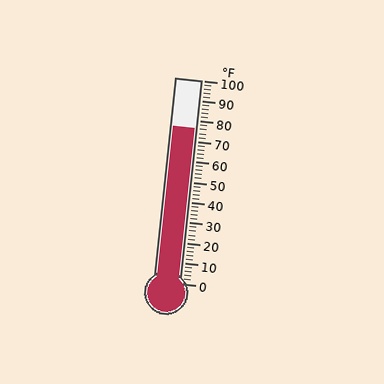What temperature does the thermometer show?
The thermometer shows approximately 76°F.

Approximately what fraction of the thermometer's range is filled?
The thermometer is filled to approximately 75% of its range.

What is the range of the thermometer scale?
The thermometer scale ranges from 0°F to 100°F.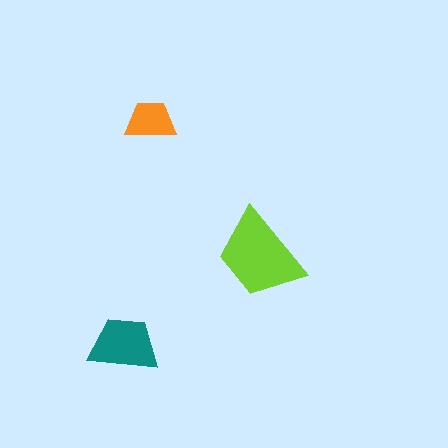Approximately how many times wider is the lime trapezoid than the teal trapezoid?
About 1.5 times wider.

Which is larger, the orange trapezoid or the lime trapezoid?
The lime one.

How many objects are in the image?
There are 3 objects in the image.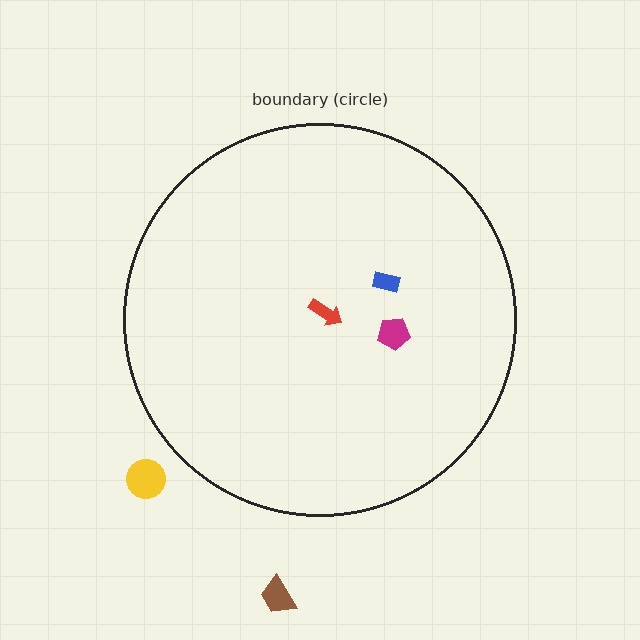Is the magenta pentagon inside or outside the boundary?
Inside.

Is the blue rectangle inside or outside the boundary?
Inside.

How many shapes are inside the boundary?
3 inside, 2 outside.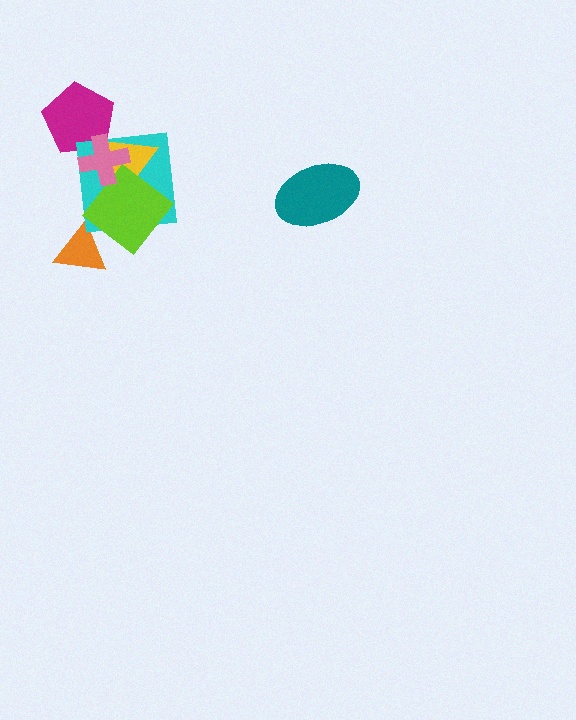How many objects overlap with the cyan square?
3 objects overlap with the cyan square.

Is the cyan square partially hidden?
Yes, it is partially covered by another shape.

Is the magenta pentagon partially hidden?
Yes, it is partially covered by another shape.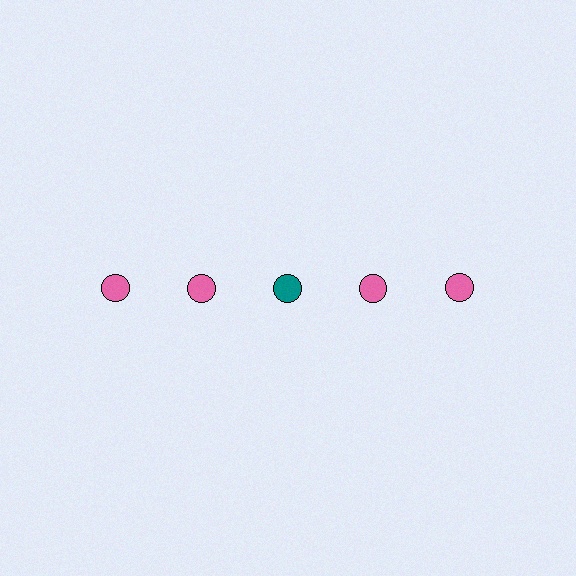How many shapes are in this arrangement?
There are 5 shapes arranged in a grid pattern.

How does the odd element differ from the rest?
It has a different color: teal instead of pink.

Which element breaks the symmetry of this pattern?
The teal circle in the top row, center column breaks the symmetry. All other shapes are pink circles.